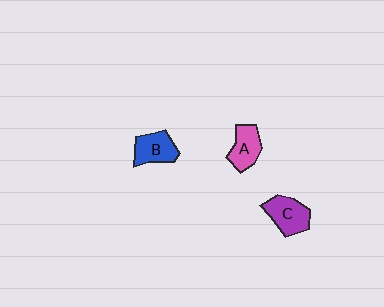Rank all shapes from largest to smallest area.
From largest to smallest: C (purple), B (blue), A (pink).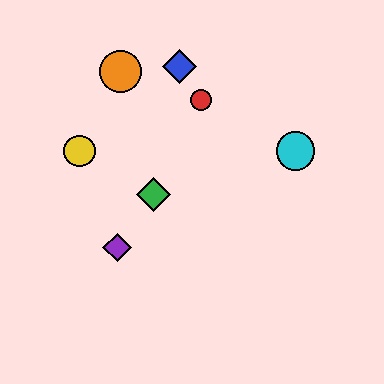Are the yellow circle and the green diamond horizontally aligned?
No, the yellow circle is at y≈151 and the green diamond is at y≈195.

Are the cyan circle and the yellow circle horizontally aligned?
Yes, both are at y≈151.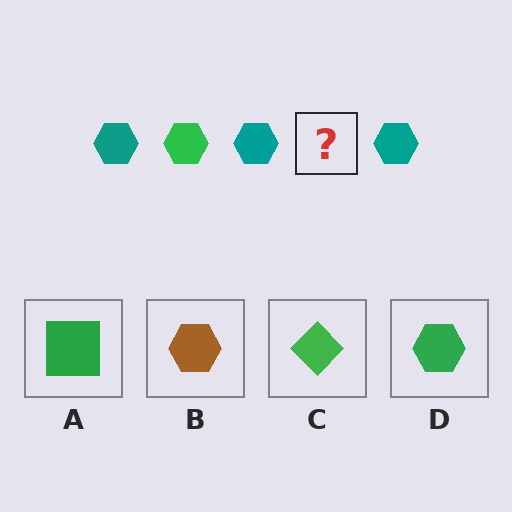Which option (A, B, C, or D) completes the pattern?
D.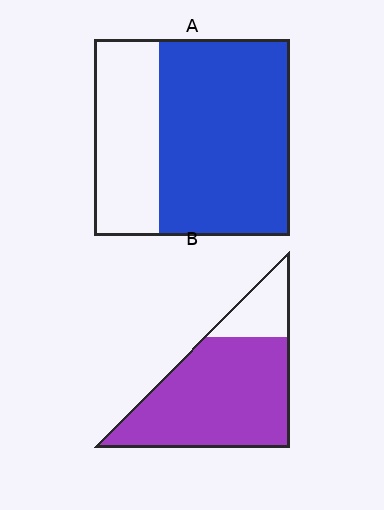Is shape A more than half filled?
Yes.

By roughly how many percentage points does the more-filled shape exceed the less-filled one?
By roughly 15 percentage points (B over A).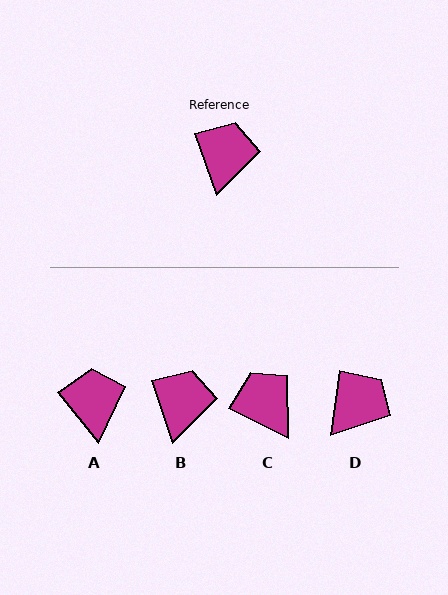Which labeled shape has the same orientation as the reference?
B.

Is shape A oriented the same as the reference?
No, it is off by about 20 degrees.